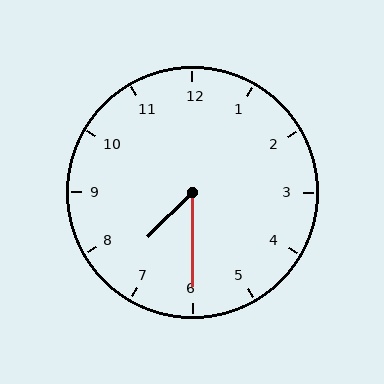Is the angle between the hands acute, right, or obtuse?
It is acute.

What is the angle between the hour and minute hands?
Approximately 45 degrees.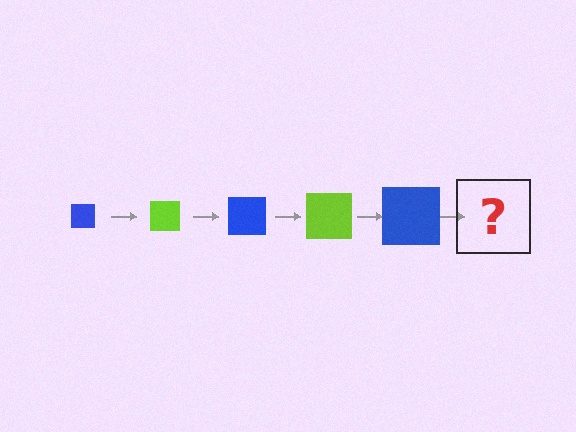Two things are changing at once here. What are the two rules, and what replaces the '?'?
The two rules are that the square grows larger each step and the color cycles through blue and lime. The '?' should be a lime square, larger than the previous one.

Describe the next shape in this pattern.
It should be a lime square, larger than the previous one.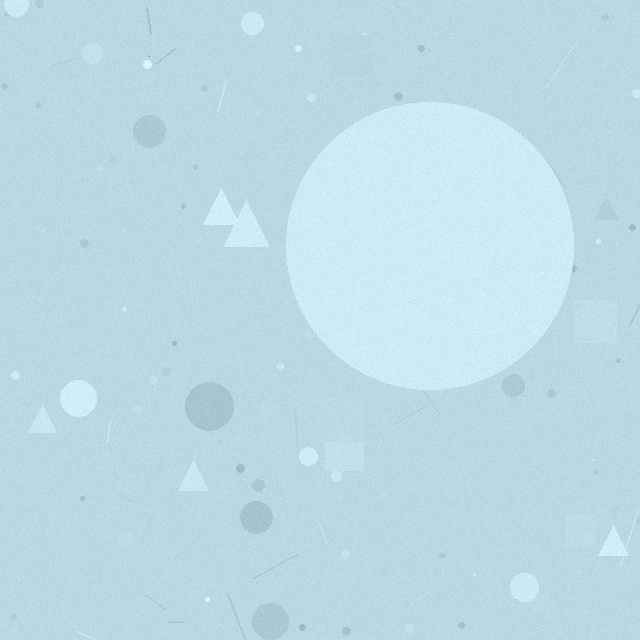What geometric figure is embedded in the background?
A circle is embedded in the background.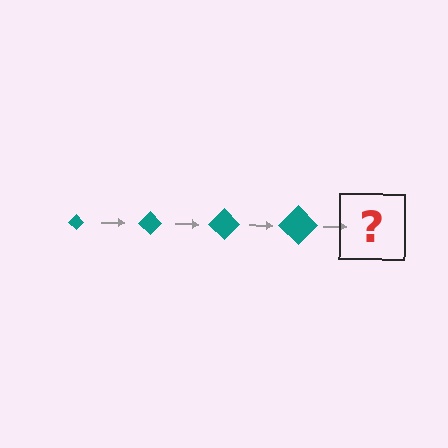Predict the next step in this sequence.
The next step is a teal diamond, larger than the previous one.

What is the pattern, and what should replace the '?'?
The pattern is that the diamond gets progressively larger each step. The '?' should be a teal diamond, larger than the previous one.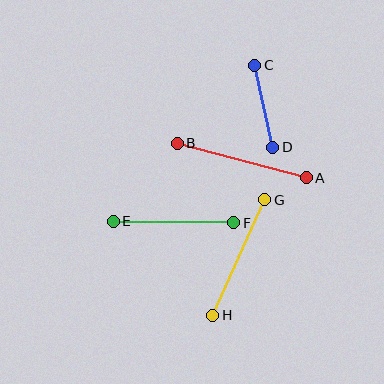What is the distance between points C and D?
The distance is approximately 84 pixels.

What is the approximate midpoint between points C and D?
The midpoint is at approximately (264, 106) pixels.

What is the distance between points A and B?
The distance is approximately 134 pixels.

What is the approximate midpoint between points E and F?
The midpoint is at approximately (174, 222) pixels.